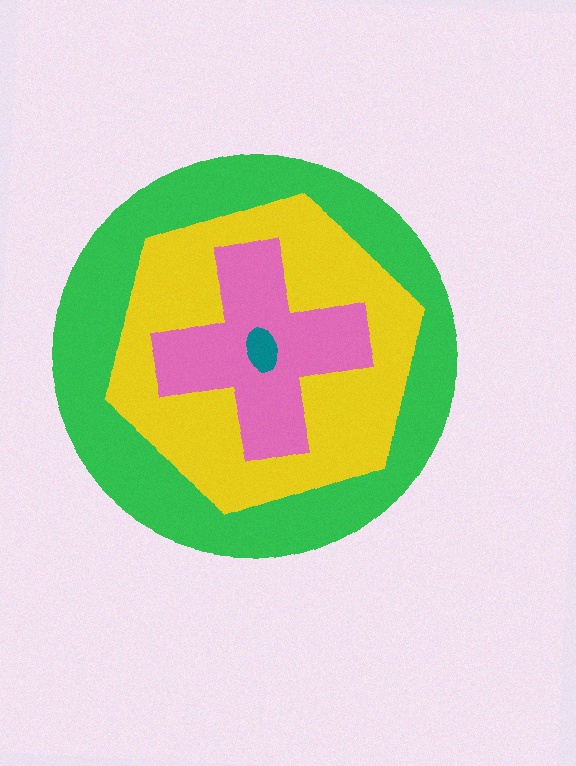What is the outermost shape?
The green circle.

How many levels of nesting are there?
4.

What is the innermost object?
The teal ellipse.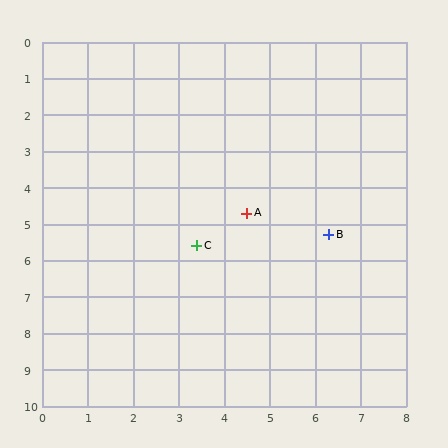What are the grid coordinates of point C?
Point C is at approximately (3.4, 5.6).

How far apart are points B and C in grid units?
Points B and C are about 2.9 grid units apart.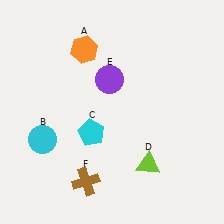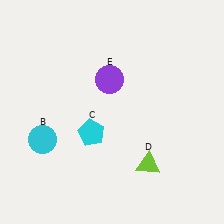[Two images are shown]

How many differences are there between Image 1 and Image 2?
There are 2 differences between the two images.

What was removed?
The brown cross (F), the orange hexagon (A) were removed in Image 2.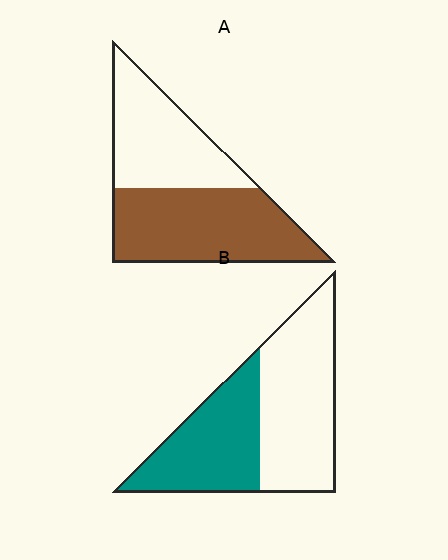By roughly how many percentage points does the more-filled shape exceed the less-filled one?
By roughly 10 percentage points (A over B).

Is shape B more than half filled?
No.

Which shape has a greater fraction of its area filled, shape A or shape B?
Shape A.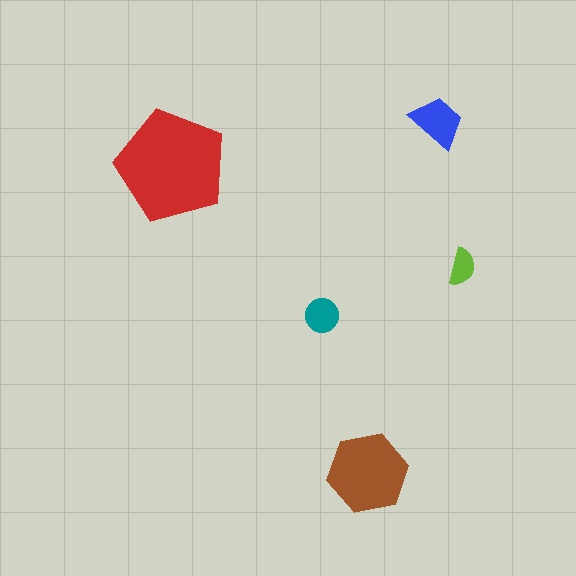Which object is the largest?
The red pentagon.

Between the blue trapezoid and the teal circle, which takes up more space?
The blue trapezoid.